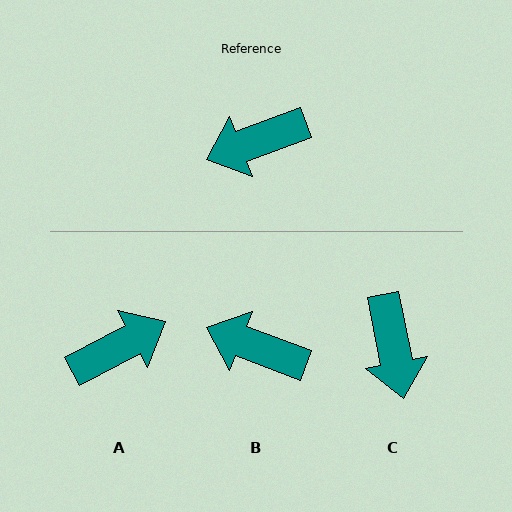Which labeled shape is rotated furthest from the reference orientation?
A, about 172 degrees away.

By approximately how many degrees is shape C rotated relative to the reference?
Approximately 81 degrees counter-clockwise.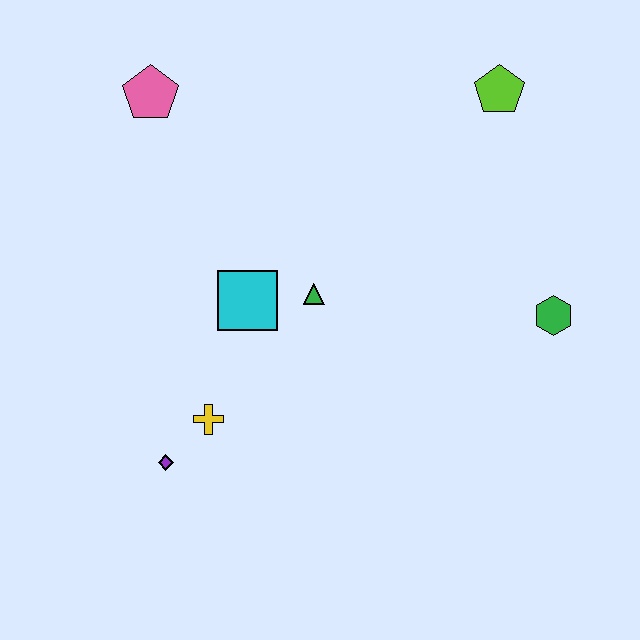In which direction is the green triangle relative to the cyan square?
The green triangle is to the right of the cyan square.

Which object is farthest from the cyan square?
The lime pentagon is farthest from the cyan square.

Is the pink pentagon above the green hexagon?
Yes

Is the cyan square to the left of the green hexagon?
Yes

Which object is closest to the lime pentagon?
The green hexagon is closest to the lime pentagon.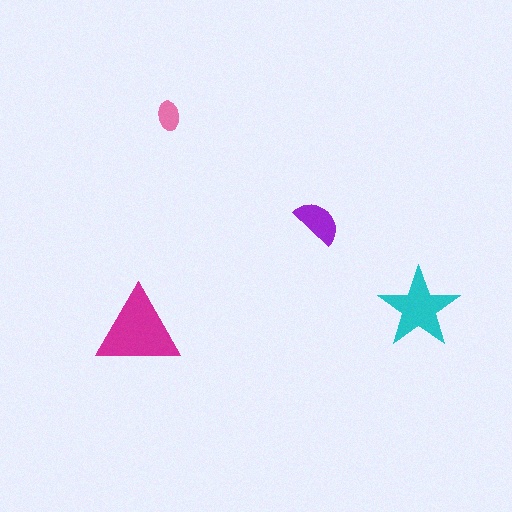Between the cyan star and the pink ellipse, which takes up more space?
The cyan star.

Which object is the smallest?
The pink ellipse.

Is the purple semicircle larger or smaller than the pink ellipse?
Larger.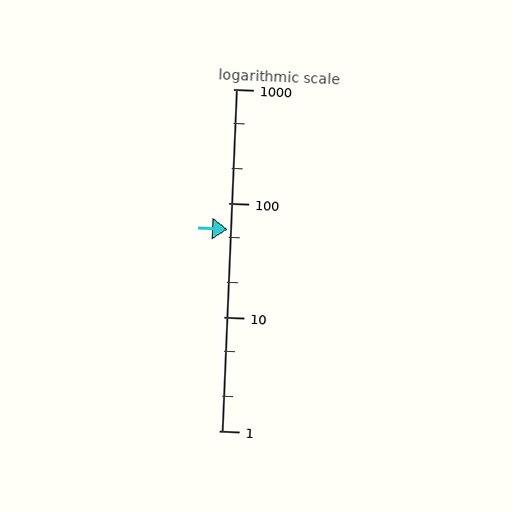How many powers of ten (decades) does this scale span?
The scale spans 3 decades, from 1 to 1000.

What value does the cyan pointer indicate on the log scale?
The pointer indicates approximately 59.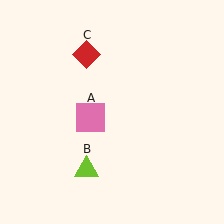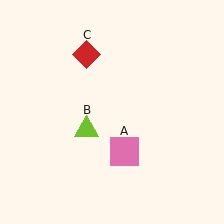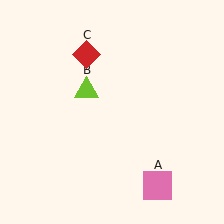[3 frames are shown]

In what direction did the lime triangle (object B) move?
The lime triangle (object B) moved up.